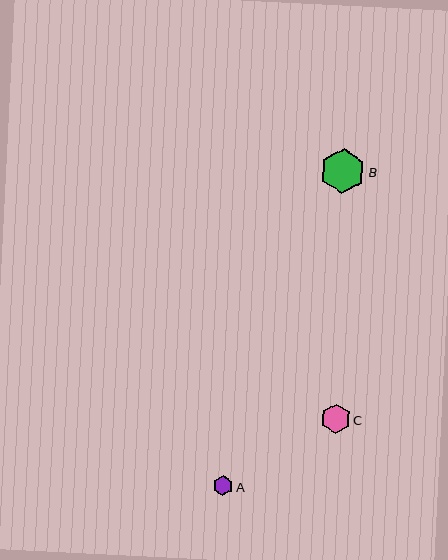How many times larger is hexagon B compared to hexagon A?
Hexagon B is approximately 2.3 times the size of hexagon A.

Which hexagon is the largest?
Hexagon B is the largest with a size of approximately 45 pixels.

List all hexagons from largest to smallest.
From largest to smallest: B, C, A.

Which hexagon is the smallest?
Hexagon A is the smallest with a size of approximately 20 pixels.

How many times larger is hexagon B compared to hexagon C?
Hexagon B is approximately 1.5 times the size of hexagon C.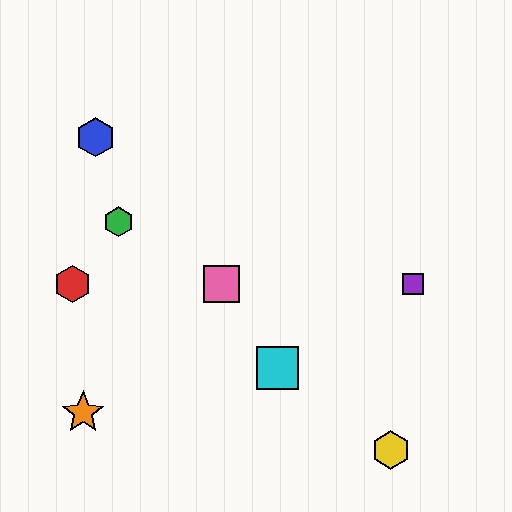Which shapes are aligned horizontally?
The red hexagon, the purple square, the pink square are aligned horizontally.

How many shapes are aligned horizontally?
3 shapes (the red hexagon, the purple square, the pink square) are aligned horizontally.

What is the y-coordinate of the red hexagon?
The red hexagon is at y≈284.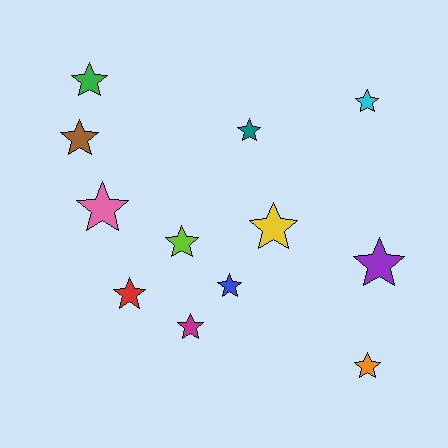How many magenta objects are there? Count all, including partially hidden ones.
There is 1 magenta object.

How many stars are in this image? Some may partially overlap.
There are 12 stars.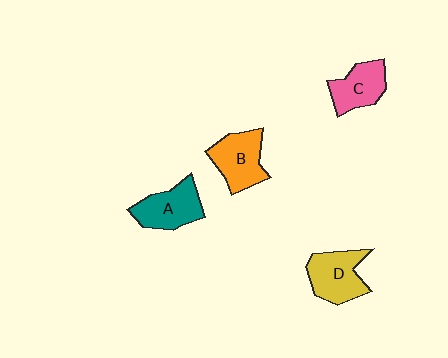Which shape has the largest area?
Shape D (yellow).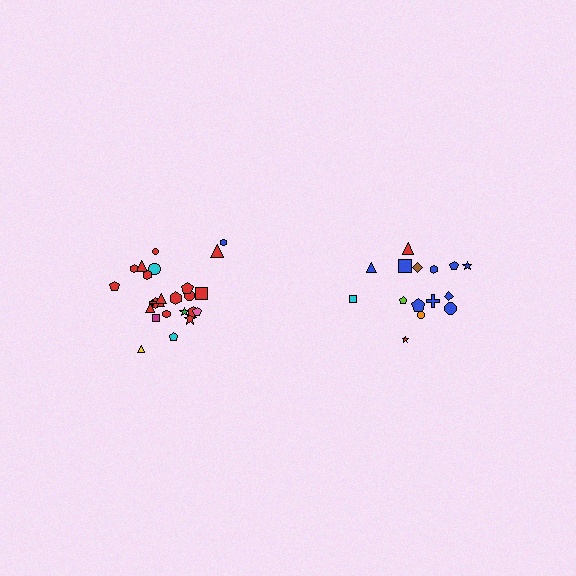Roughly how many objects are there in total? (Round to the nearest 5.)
Roughly 40 objects in total.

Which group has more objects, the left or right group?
The left group.